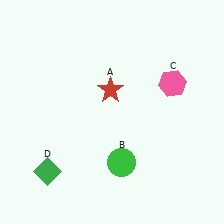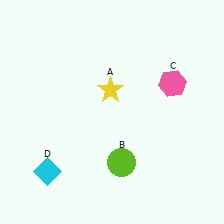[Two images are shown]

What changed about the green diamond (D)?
In Image 1, D is green. In Image 2, it changed to cyan.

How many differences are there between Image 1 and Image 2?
There are 3 differences between the two images.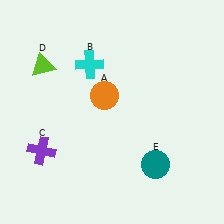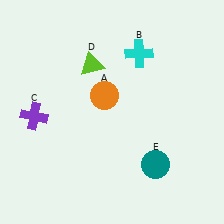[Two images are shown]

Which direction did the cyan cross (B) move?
The cyan cross (B) moved right.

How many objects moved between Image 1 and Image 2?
3 objects moved between the two images.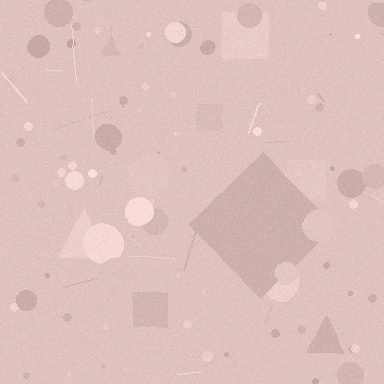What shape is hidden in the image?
A diamond is hidden in the image.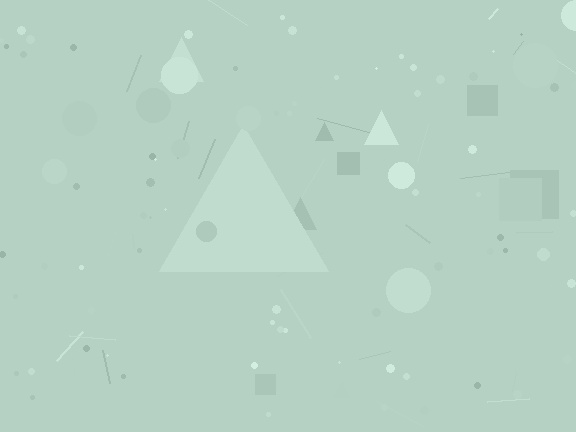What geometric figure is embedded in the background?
A triangle is embedded in the background.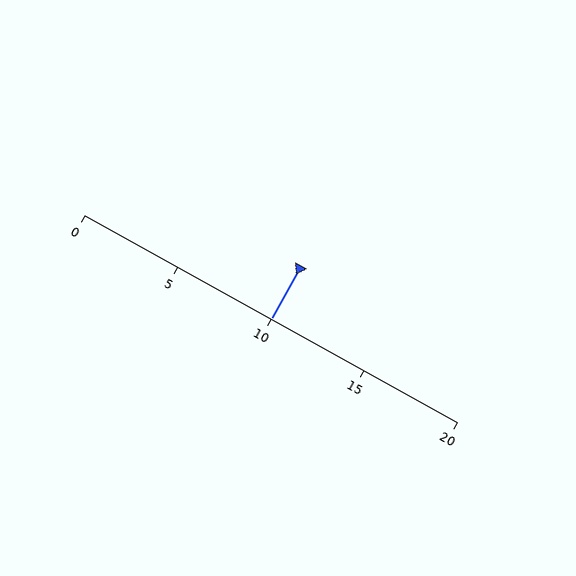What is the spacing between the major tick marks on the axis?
The major ticks are spaced 5 apart.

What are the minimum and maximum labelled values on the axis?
The axis runs from 0 to 20.